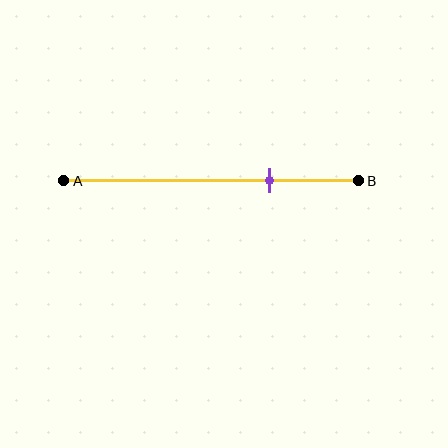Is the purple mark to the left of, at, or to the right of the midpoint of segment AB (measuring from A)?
The purple mark is to the right of the midpoint of segment AB.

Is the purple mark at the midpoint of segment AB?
No, the mark is at about 70% from A, not at the 50% midpoint.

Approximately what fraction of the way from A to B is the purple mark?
The purple mark is approximately 70% of the way from A to B.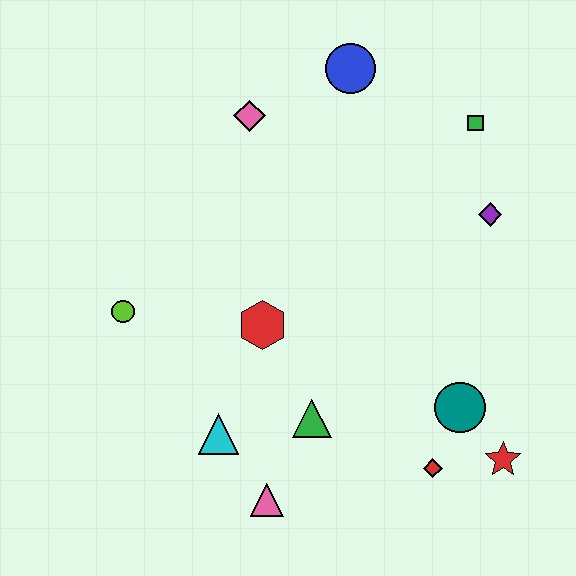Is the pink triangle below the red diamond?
Yes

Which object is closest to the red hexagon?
The green triangle is closest to the red hexagon.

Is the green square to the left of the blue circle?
No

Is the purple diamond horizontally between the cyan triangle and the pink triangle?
No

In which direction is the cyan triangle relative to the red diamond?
The cyan triangle is to the left of the red diamond.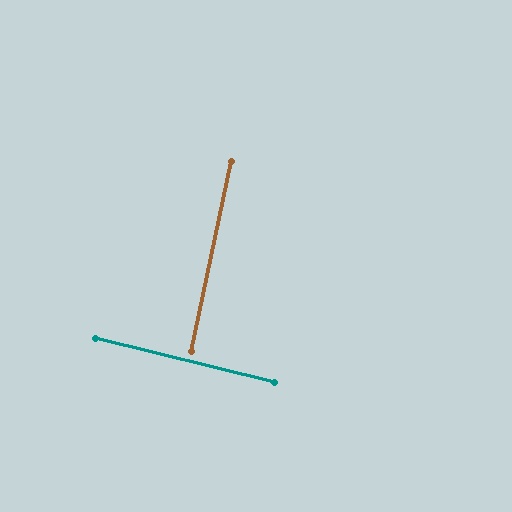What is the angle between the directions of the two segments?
Approximately 89 degrees.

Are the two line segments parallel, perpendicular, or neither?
Perpendicular — they meet at approximately 89°.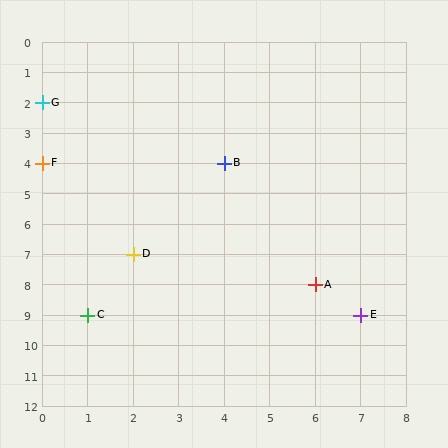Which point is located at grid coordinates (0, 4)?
Point F is at (0, 4).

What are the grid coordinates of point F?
Point F is at grid coordinates (0, 4).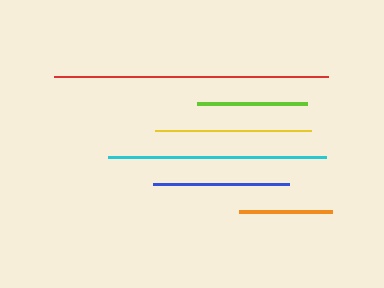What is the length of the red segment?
The red segment is approximately 273 pixels long.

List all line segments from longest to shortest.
From longest to shortest: red, cyan, yellow, blue, lime, orange.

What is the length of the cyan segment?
The cyan segment is approximately 218 pixels long.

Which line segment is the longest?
The red line is the longest at approximately 273 pixels.